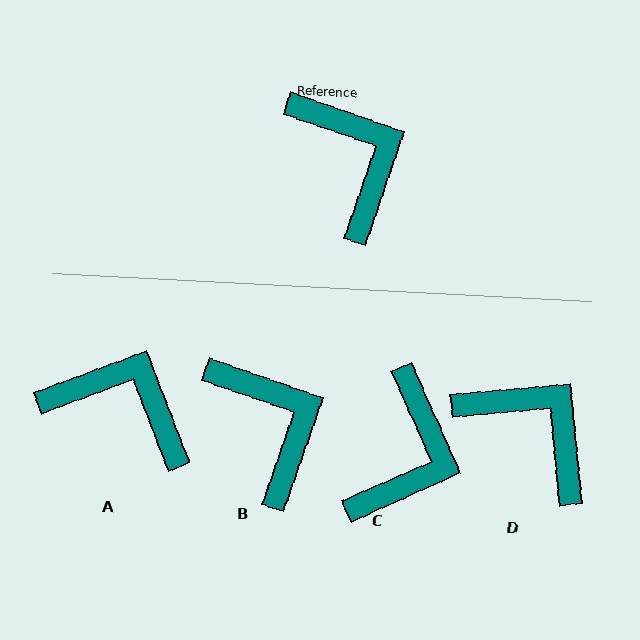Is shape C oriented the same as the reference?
No, it is off by about 47 degrees.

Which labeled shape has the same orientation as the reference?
B.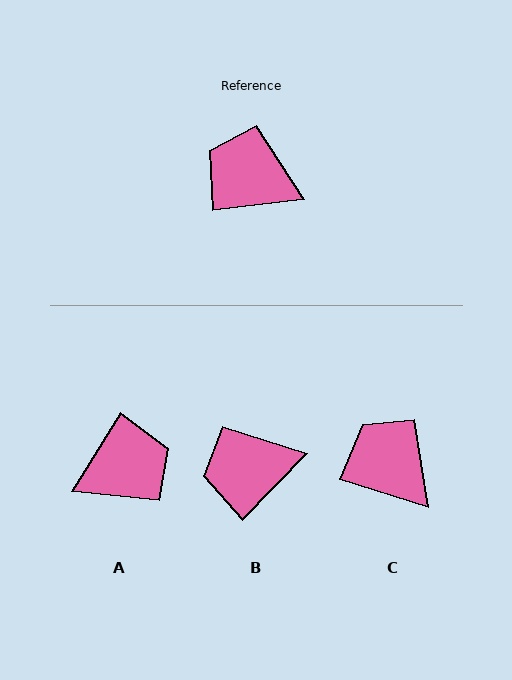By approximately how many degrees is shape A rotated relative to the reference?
Approximately 129 degrees clockwise.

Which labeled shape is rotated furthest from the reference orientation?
A, about 129 degrees away.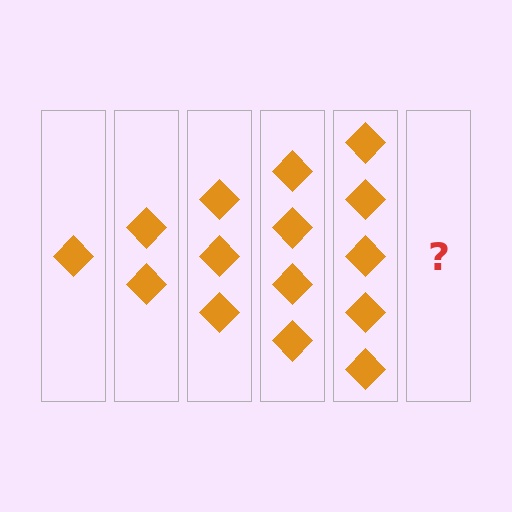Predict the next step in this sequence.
The next step is 6 diamonds.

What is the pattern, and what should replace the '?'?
The pattern is that each step adds one more diamond. The '?' should be 6 diamonds.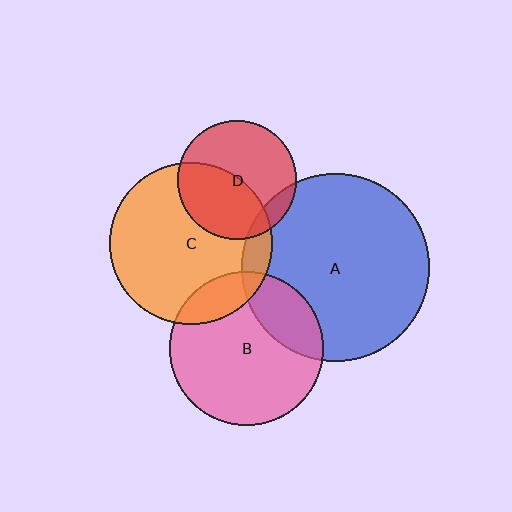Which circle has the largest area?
Circle A (blue).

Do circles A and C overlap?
Yes.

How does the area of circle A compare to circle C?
Approximately 1.3 times.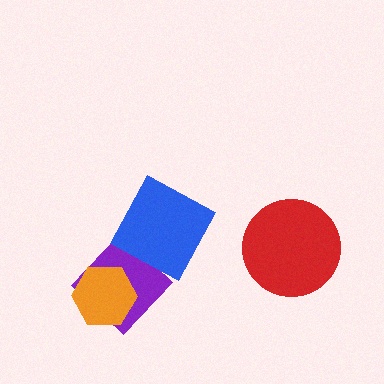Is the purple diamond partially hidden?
Yes, it is partially covered by another shape.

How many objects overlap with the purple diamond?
1 object overlaps with the purple diamond.